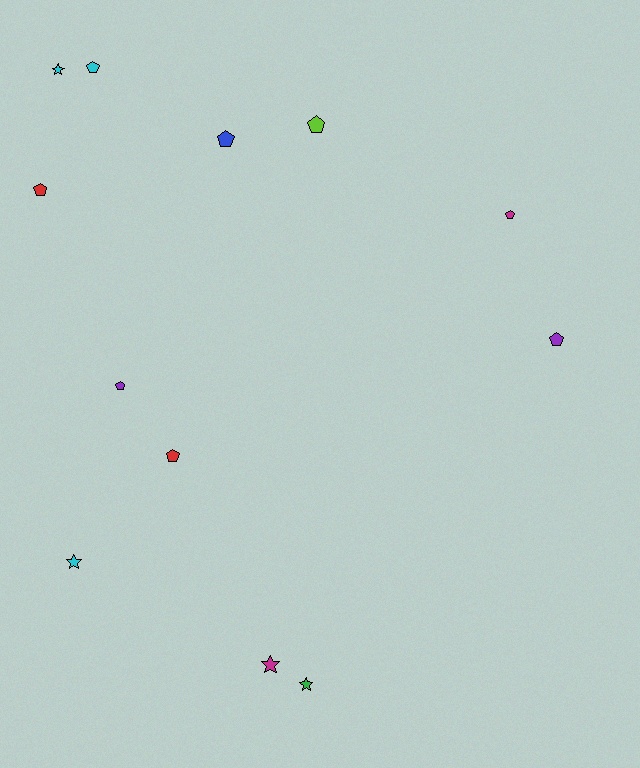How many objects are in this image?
There are 12 objects.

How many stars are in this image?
There are 4 stars.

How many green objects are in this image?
There is 1 green object.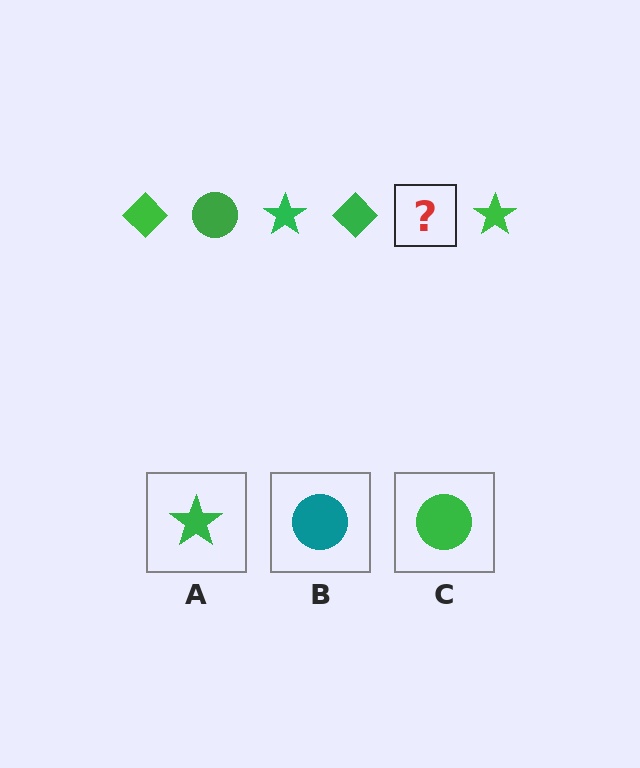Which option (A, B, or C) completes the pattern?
C.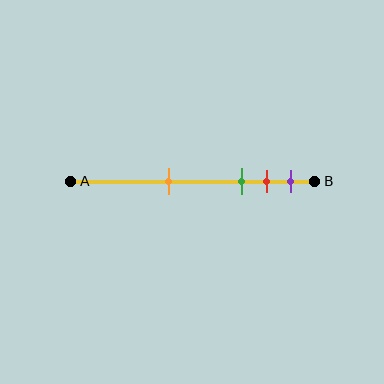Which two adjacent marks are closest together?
The red and purple marks are the closest adjacent pair.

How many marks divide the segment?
There are 4 marks dividing the segment.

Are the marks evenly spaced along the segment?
No, the marks are not evenly spaced.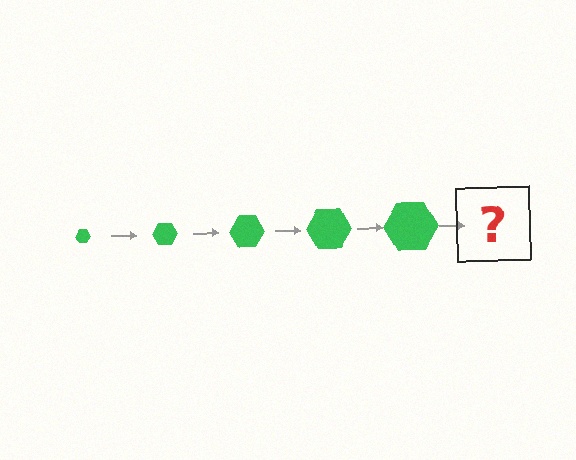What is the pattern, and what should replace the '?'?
The pattern is that the hexagon gets progressively larger each step. The '?' should be a green hexagon, larger than the previous one.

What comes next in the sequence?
The next element should be a green hexagon, larger than the previous one.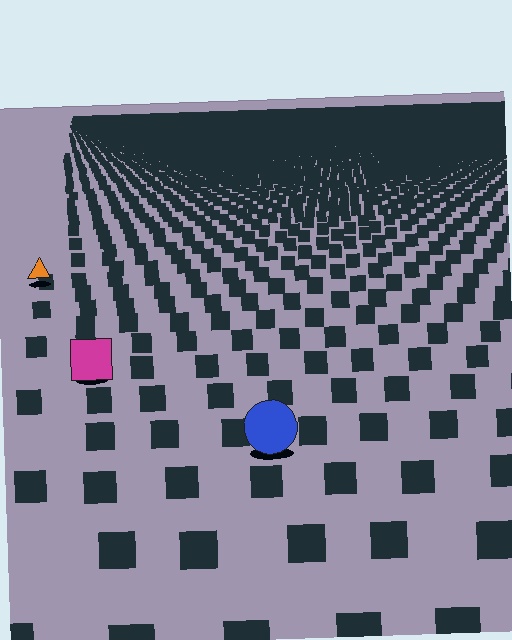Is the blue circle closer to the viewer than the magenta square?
Yes. The blue circle is closer — you can tell from the texture gradient: the ground texture is coarser near it.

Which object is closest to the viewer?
The blue circle is closest. The texture marks near it are larger and more spread out.